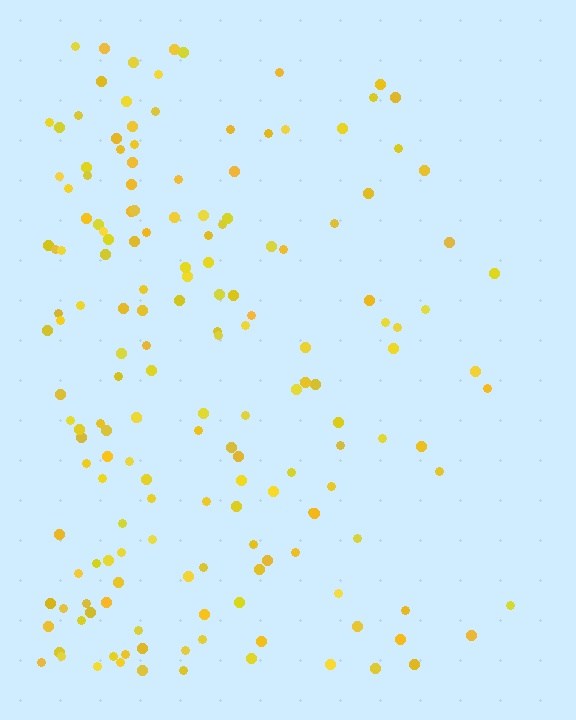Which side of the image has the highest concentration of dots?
The left.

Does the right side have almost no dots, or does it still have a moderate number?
Still a moderate number, just noticeably fewer than the left.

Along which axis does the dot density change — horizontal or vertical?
Horizontal.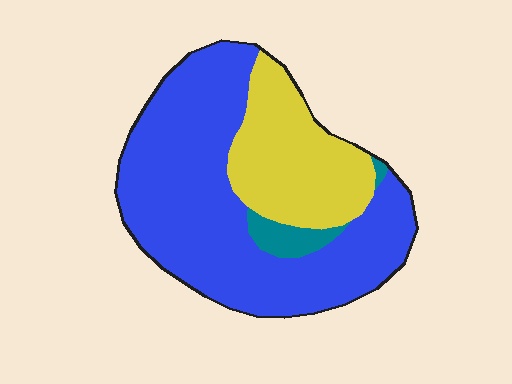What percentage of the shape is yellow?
Yellow takes up about one quarter (1/4) of the shape.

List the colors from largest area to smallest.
From largest to smallest: blue, yellow, teal.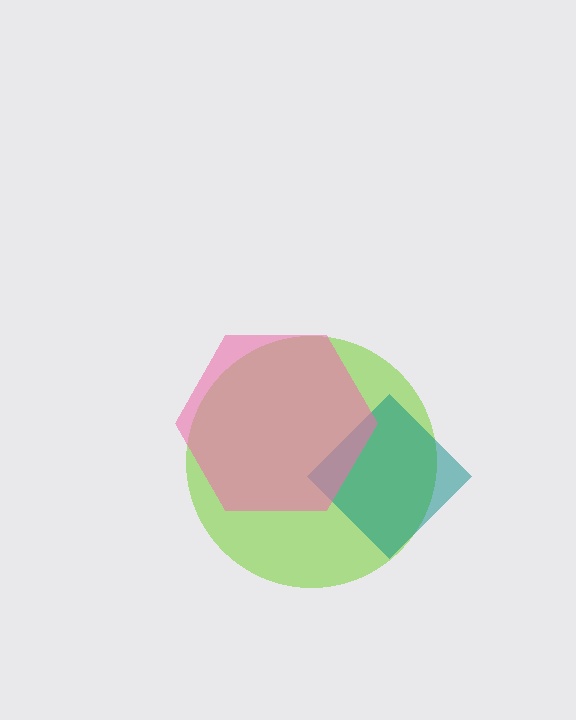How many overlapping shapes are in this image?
There are 3 overlapping shapes in the image.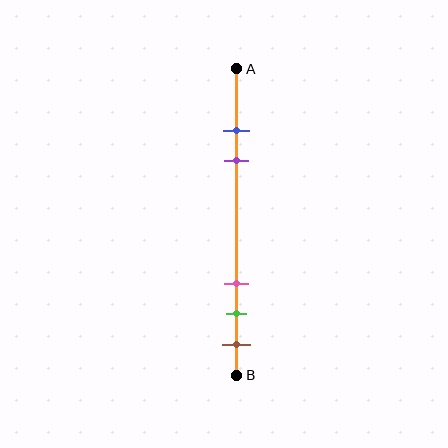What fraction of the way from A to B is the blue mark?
The blue mark is approximately 20% (0.2) of the way from A to B.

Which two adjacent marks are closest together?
The blue and purple marks are the closest adjacent pair.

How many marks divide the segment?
There are 5 marks dividing the segment.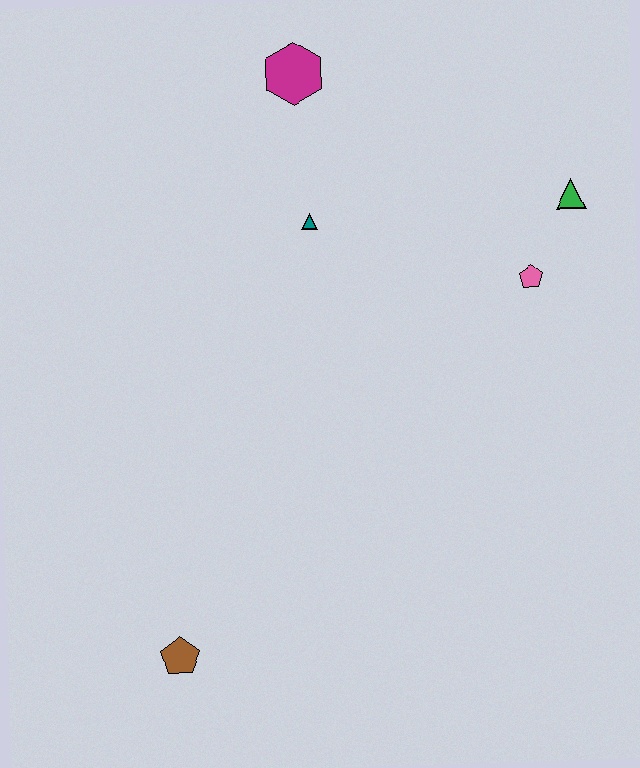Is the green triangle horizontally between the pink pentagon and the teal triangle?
No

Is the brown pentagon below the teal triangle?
Yes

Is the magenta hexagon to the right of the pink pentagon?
No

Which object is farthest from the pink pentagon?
The brown pentagon is farthest from the pink pentagon.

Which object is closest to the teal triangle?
The magenta hexagon is closest to the teal triangle.